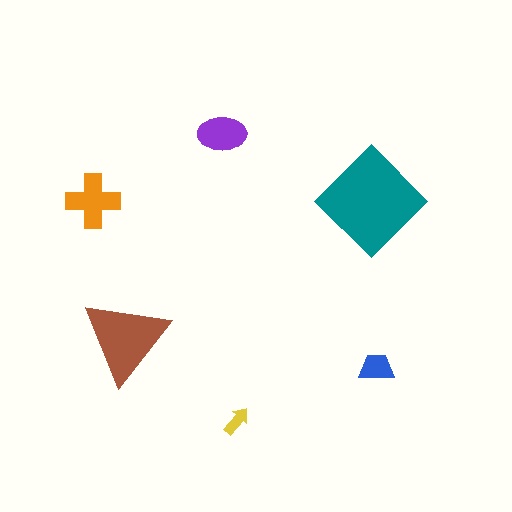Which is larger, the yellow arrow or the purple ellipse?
The purple ellipse.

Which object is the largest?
The teal diamond.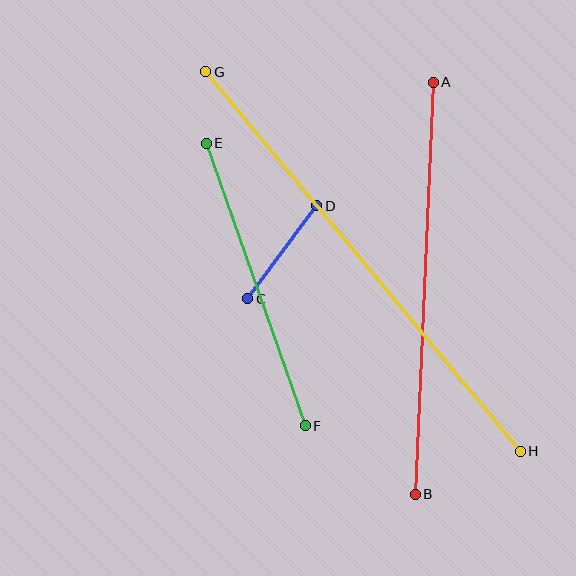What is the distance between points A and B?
The distance is approximately 412 pixels.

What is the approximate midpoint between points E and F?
The midpoint is at approximately (256, 285) pixels.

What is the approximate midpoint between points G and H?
The midpoint is at approximately (363, 261) pixels.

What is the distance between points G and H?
The distance is approximately 493 pixels.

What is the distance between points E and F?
The distance is approximately 300 pixels.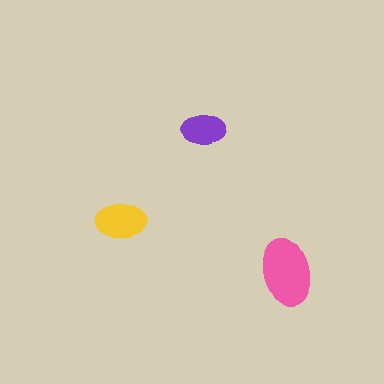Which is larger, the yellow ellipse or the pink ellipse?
The pink one.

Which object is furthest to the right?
The pink ellipse is rightmost.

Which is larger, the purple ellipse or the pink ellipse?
The pink one.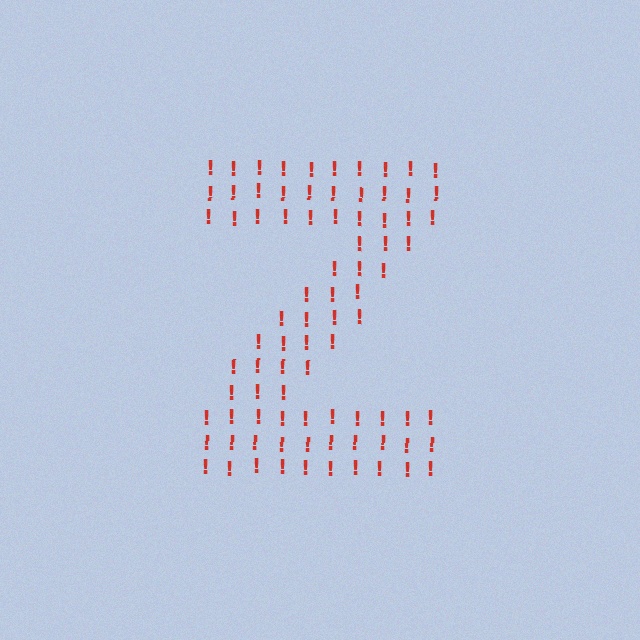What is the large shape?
The large shape is the letter Z.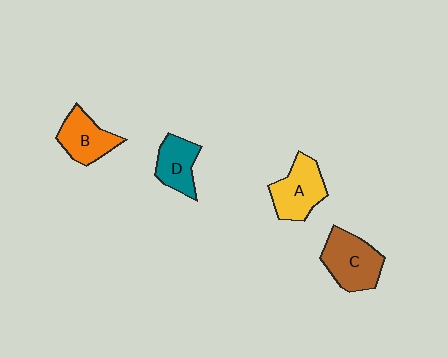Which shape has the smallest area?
Shape D (teal).